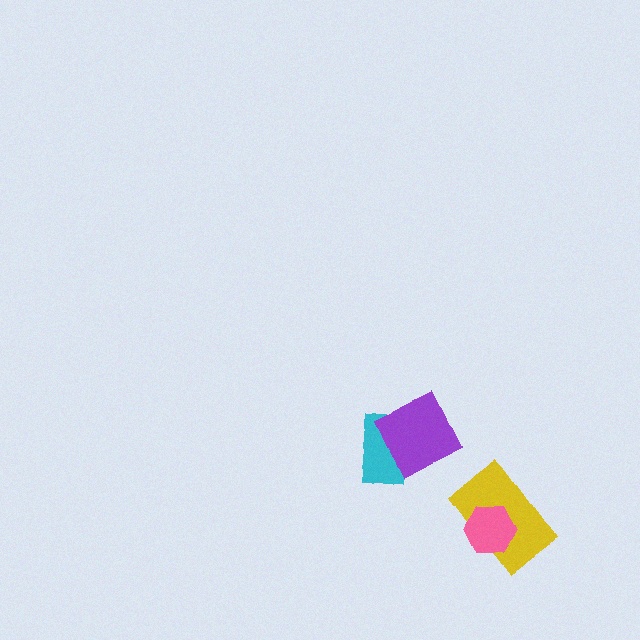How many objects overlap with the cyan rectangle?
1 object overlaps with the cyan rectangle.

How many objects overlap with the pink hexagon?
1 object overlaps with the pink hexagon.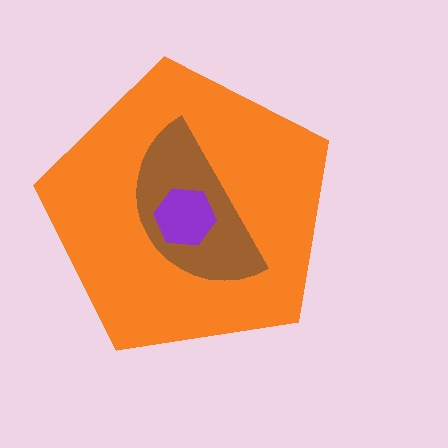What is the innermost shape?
The purple hexagon.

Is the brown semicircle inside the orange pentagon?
Yes.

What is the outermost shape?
The orange pentagon.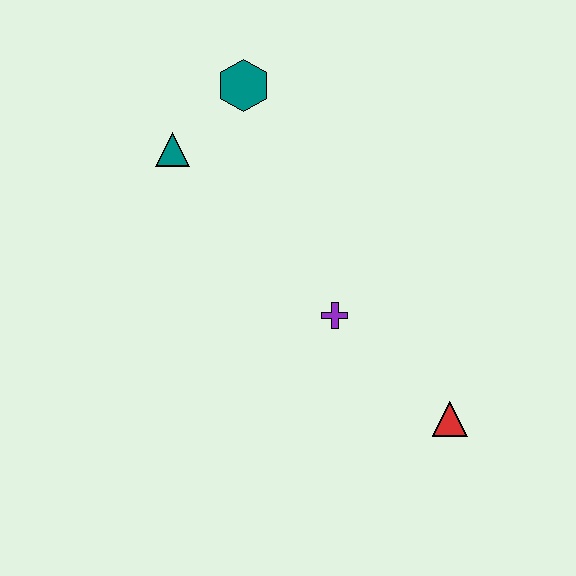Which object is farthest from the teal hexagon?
The red triangle is farthest from the teal hexagon.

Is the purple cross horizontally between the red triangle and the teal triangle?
Yes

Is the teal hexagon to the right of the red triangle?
No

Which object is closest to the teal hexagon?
The teal triangle is closest to the teal hexagon.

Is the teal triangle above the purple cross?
Yes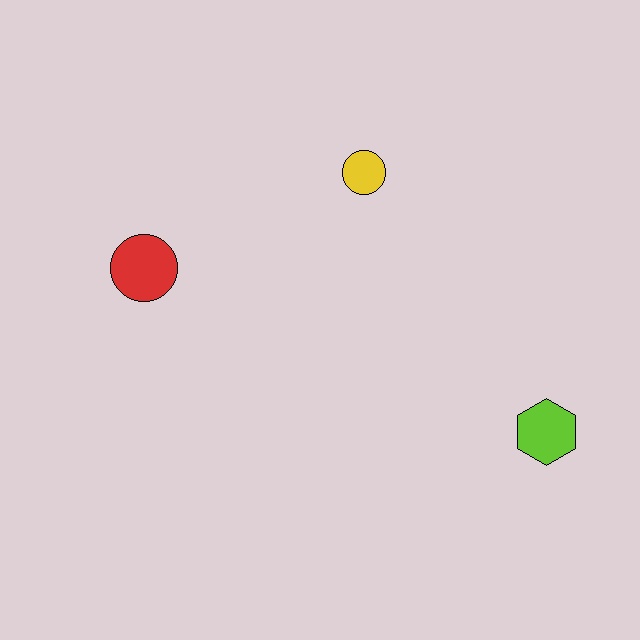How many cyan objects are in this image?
There are no cyan objects.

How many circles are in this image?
There are 2 circles.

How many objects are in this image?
There are 3 objects.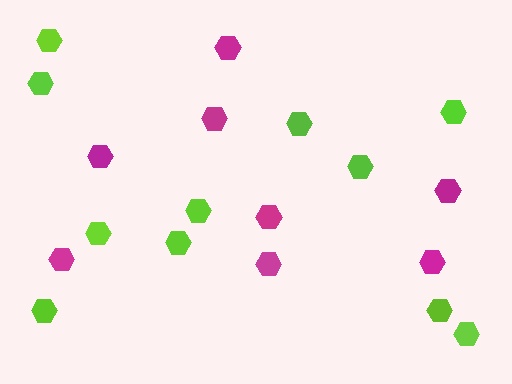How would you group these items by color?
There are 2 groups: one group of magenta hexagons (8) and one group of lime hexagons (11).